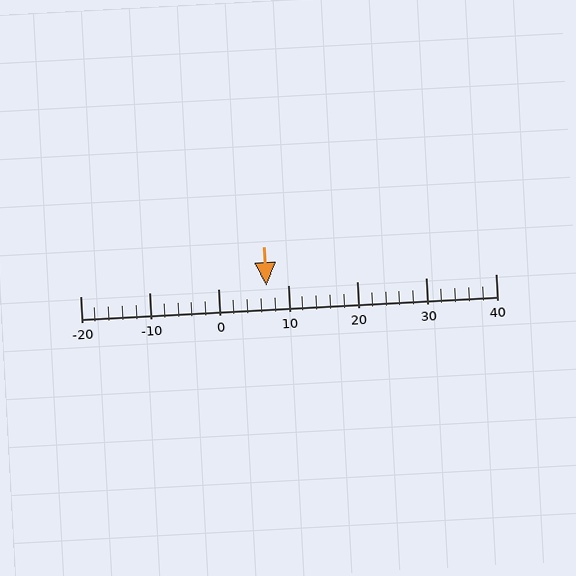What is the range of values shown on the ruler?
The ruler shows values from -20 to 40.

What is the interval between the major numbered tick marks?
The major tick marks are spaced 10 units apart.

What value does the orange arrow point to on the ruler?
The orange arrow points to approximately 7.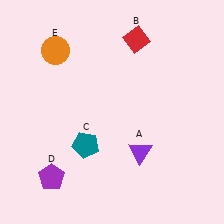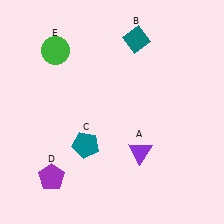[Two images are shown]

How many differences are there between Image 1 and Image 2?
There are 2 differences between the two images.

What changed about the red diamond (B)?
In Image 1, B is red. In Image 2, it changed to teal.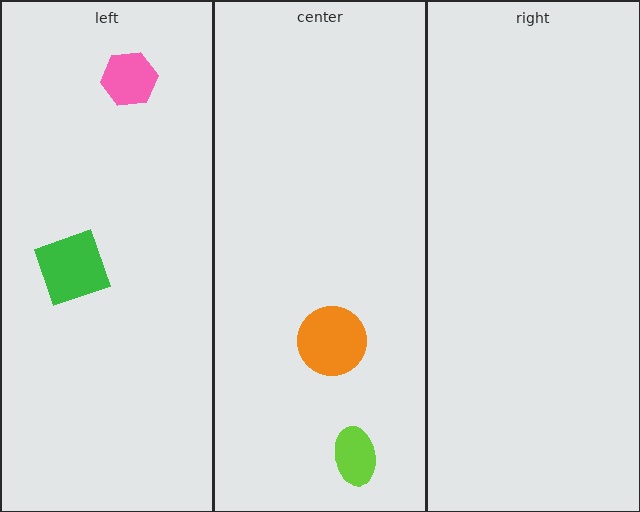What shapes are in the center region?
The lime ellipse, the orange circle.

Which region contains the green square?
The left region.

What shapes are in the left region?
The green square, the pink hexagon.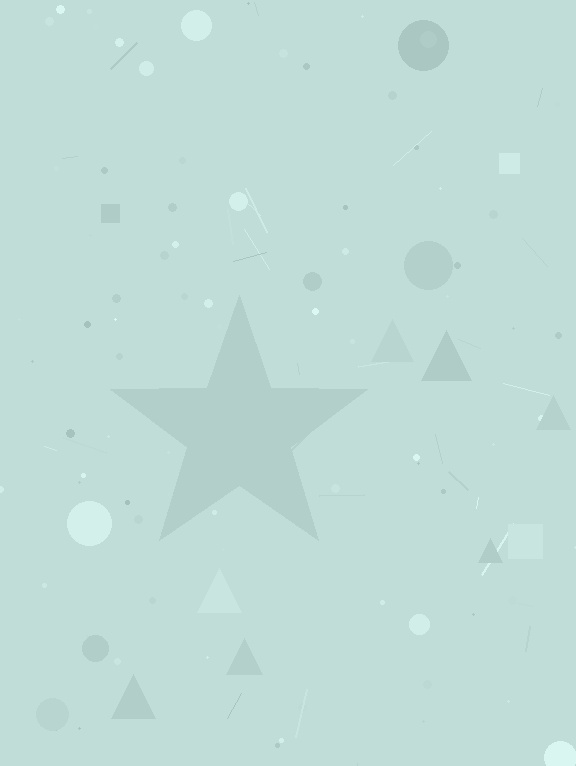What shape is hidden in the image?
A star is hidden in the image.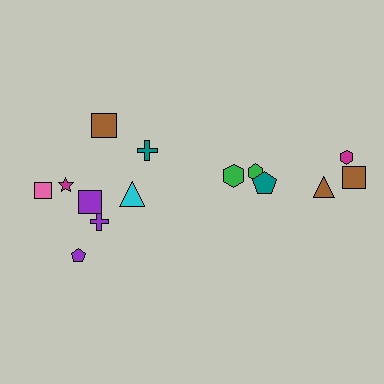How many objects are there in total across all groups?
There are 14 objects.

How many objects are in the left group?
There are 8 objects.